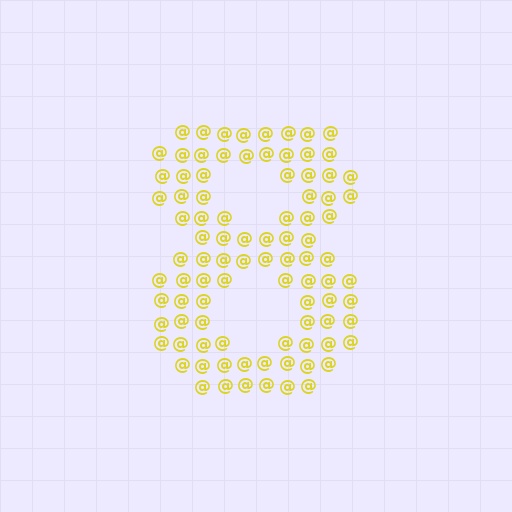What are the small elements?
The small elements are at signs.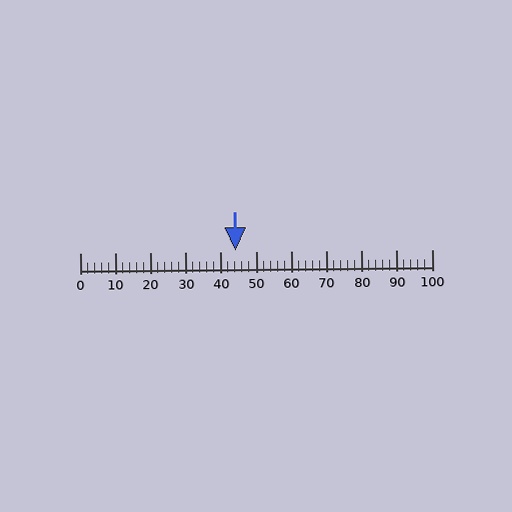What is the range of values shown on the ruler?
The ruler shows values from 0 to 100.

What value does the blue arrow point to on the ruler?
The blue arrow points to approximately 44.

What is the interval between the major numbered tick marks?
The major tick marks are spaced 10 units apart.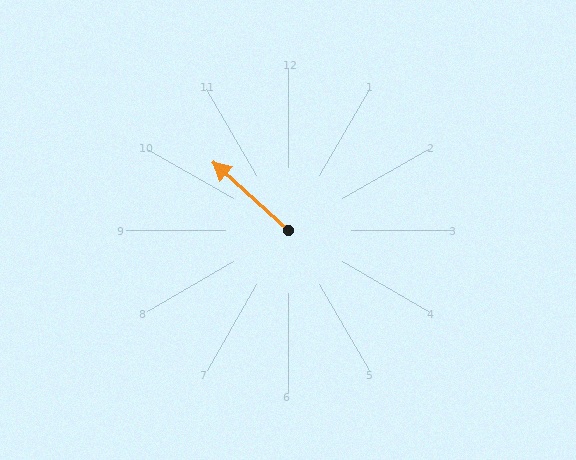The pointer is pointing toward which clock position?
Roughly 10 o'clock.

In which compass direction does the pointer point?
Northwest.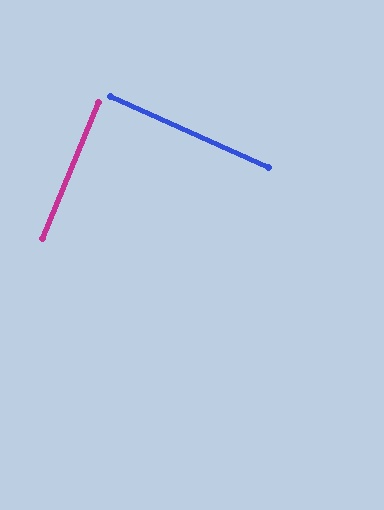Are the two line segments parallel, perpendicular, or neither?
Perpendicular — they meet at approximately 88°.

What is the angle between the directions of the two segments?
Approximately 88 degrees.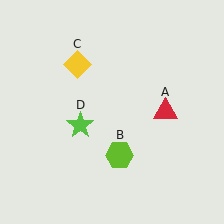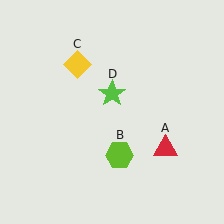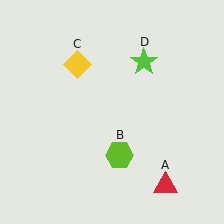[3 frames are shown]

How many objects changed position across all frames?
2 objects changed position: red triangle (object A), lime star (object D).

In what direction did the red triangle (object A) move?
The red triangle (object A) moved down.